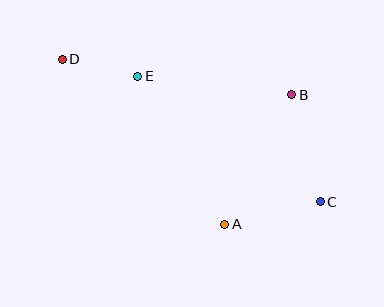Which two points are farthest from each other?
Points C and D are farthest from each other.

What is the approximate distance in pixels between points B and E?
The distance between B and E is approximately 155 pixels.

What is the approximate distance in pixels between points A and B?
The distance between A and B is approximately 146 pixels.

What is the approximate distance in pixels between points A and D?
The distance between A and D is approximately 232 pixels.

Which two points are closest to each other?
Points D and E are closest to each other.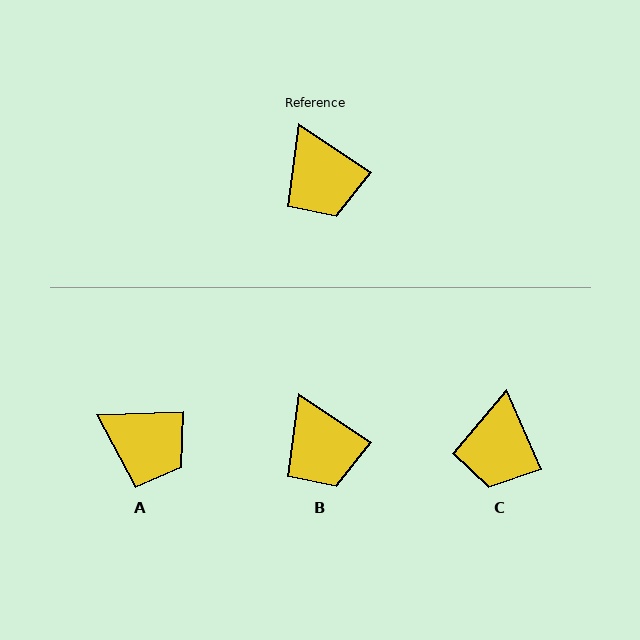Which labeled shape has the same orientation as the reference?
B.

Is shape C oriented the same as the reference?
No, it is off by about 32 degrees.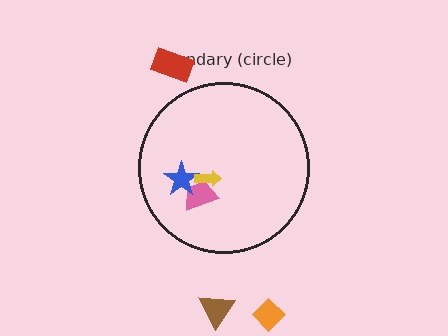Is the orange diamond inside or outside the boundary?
Outside.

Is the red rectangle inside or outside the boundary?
Outside.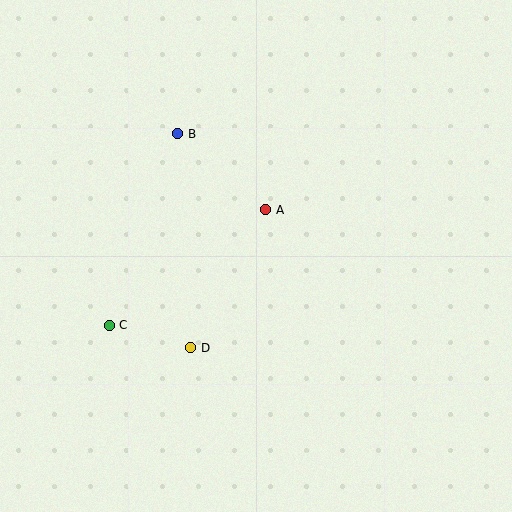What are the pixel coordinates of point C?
Point C is at (109, 325).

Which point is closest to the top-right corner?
Point A is closest to the top-right corner.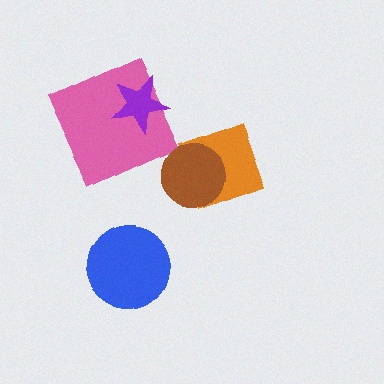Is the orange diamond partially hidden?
Yes, it is partially covered by another shape.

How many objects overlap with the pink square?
1 object overlaps with the pink square.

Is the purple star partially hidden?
No, no other shape covers it.